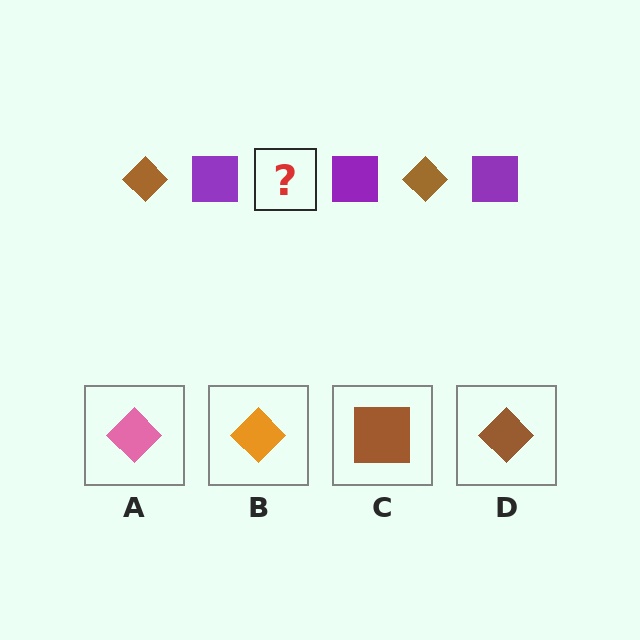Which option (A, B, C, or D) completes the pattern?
D.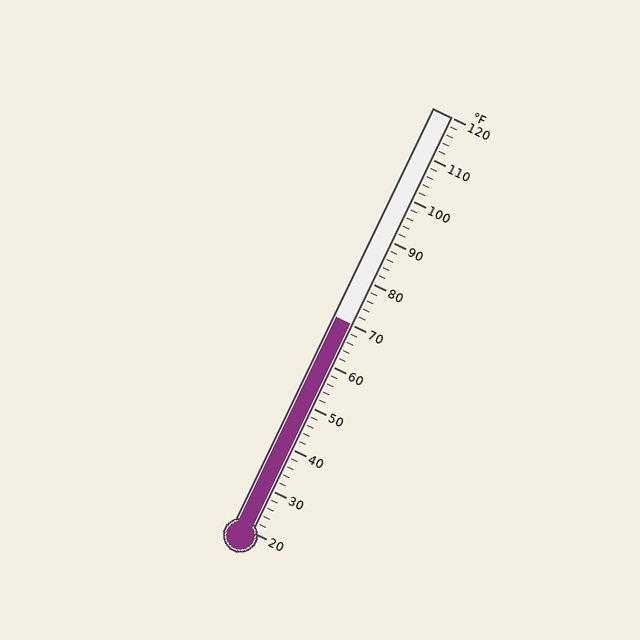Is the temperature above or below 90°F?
The temperature is below 90°F.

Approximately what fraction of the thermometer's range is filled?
The thermometer is filled to approximately 50% of its range.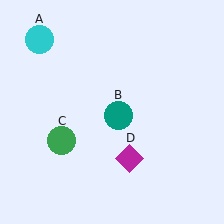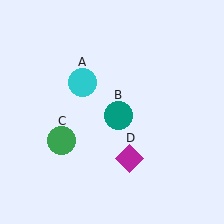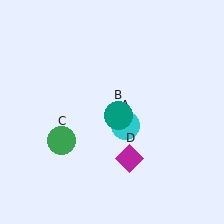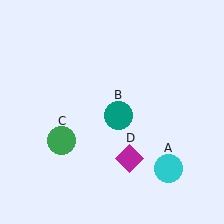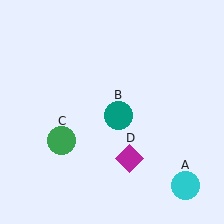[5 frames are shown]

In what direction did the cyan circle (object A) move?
The cyan circle (object A) moved down and to the right.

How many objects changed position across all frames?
1 object changed position: cyan circle (object A).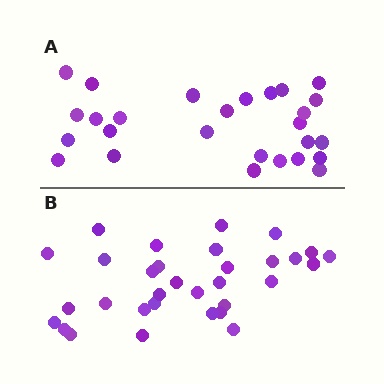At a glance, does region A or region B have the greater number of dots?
Region B (the bottom region) has more dots.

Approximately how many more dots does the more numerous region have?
Region B has about 5 more dots than region A.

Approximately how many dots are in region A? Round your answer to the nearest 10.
About 30 dots. (The exact count is 27, which rounds to 30.)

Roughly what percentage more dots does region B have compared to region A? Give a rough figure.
About 20% more.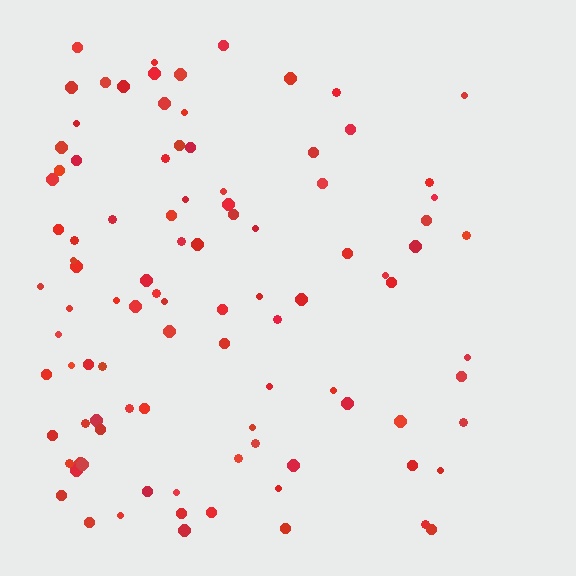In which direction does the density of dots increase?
From right to left, with the left side densest.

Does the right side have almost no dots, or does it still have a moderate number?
Still a moderate number, just noticeably fewer than the left.